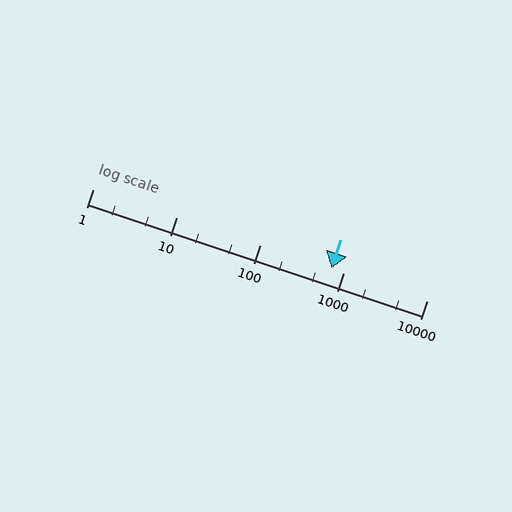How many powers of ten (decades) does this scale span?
The scale spans 4 decades, from 1 to 10000.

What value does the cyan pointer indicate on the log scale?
The pointer indicates approximately 730.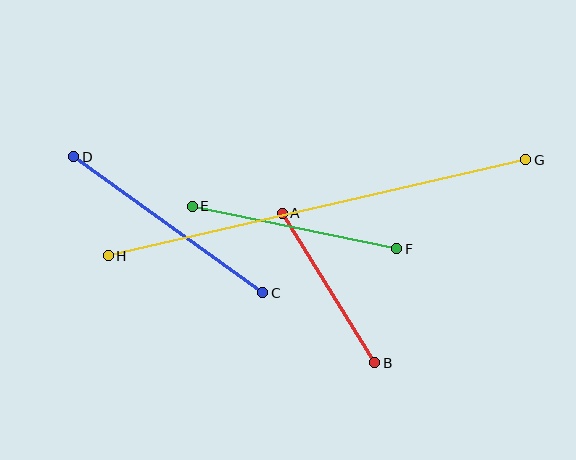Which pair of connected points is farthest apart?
Points G and H are farthest apart.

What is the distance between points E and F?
The distance is approximately 209 pixels.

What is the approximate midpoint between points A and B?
The midpoint is at approximately (328, 288) pixels.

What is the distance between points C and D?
The distance is approximately 233 pixels.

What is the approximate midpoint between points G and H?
The midpoint is at approximately (317, 208) pixels.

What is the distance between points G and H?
The distance is approximately 429 pixels.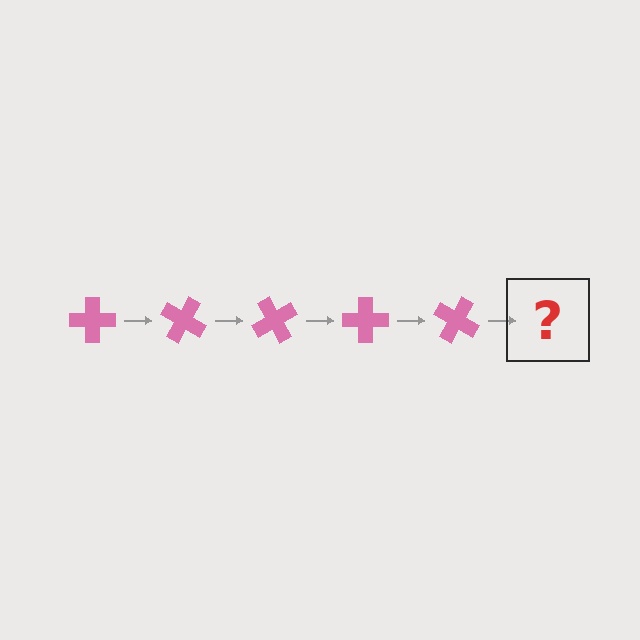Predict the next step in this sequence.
The next step is a pink cross rotated 150 degrees.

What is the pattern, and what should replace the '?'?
The pattern is that the cross rotates 30 degrees each step. The '?' should be a pink cross rotated 150 degrees.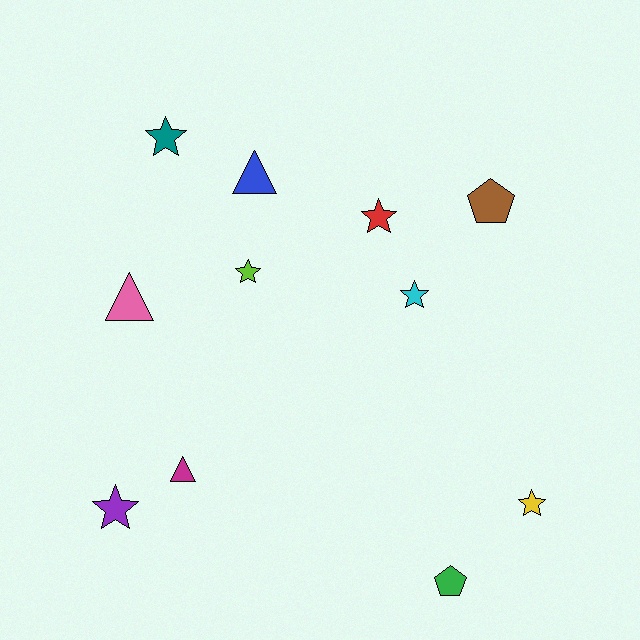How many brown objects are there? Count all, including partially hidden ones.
There is 1 brown object.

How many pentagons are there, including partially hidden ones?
There are 2 pentagons.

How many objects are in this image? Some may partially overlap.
There are 11 objects.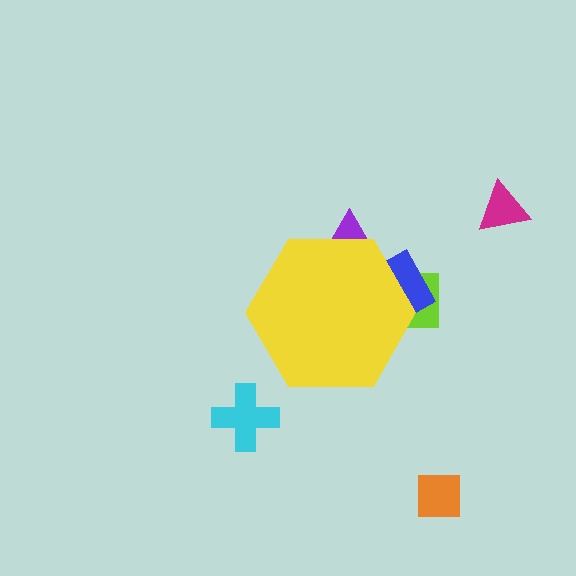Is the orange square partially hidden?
No, the orange square is fully visible.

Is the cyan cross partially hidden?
No, the cyan cross is fully visible.